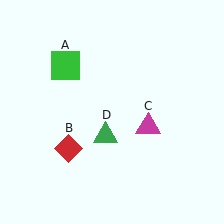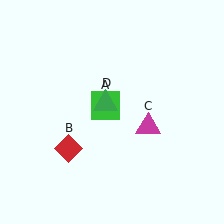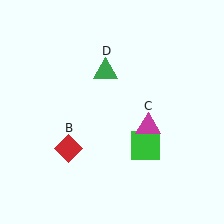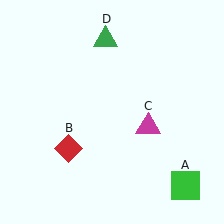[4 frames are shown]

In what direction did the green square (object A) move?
The green square (object A) moved down and to the right.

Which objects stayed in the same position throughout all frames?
Red diamond (object B) and magenta triangle (object C) remained stationary.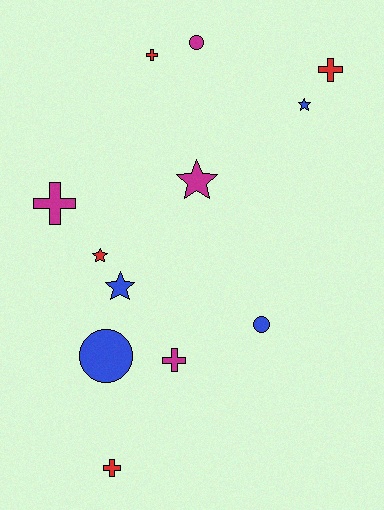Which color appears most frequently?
Red, with 4 objects.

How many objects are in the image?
There are 12 objects.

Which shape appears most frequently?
Cross, with 5 objects.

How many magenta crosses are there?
There are 2 magenta crosses.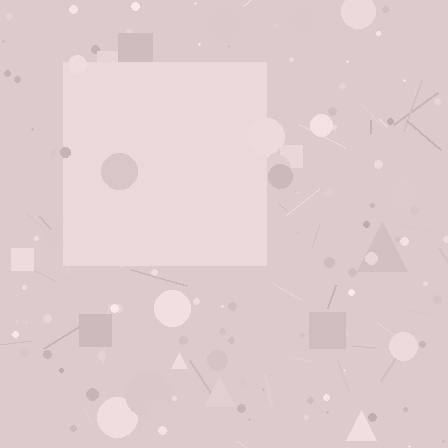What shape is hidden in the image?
A square is hidden in the image.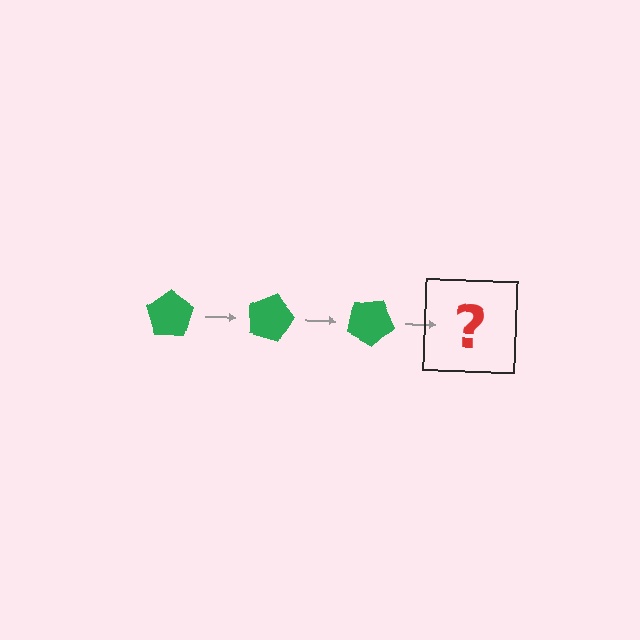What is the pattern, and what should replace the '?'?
The pattern is that the pentagon rotates 15 degrees each step. The '?' should be a green pentagon rotated 45 degrees.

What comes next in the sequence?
The next element should be a green pentagon rotated 45 degrees.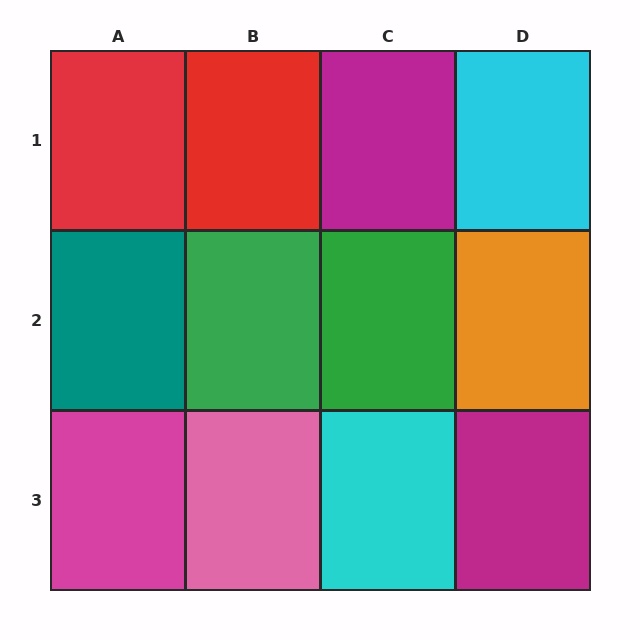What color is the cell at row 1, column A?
Red.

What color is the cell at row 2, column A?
Teal.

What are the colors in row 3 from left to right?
Magenta, pink, cyan, magenta.